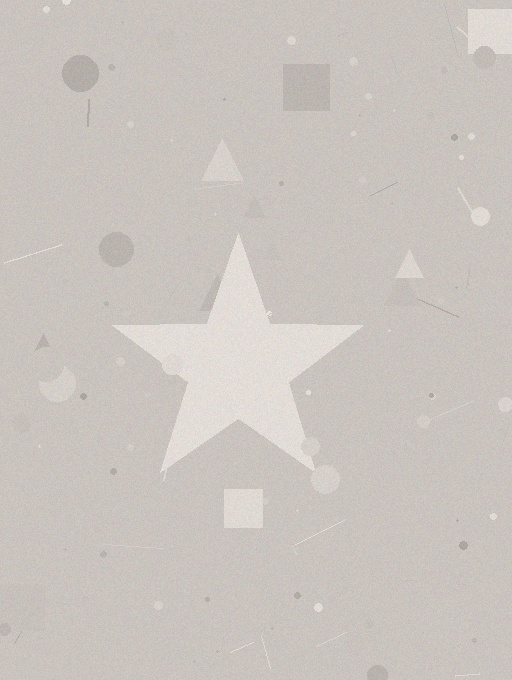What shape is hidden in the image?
A star is hidden in the image.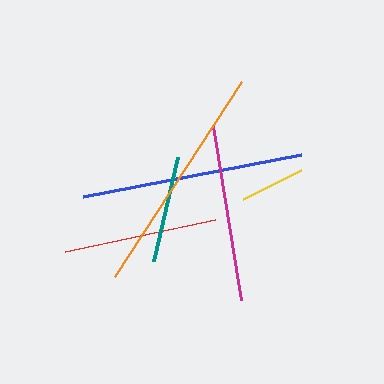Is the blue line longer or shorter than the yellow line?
The blue line is longer than the yellow line.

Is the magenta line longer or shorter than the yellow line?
The magenta line is longer than the yellow line.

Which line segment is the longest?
The orange line is the longest at approximately 233 pixels.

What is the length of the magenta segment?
The magenta segment is approximately 176 pixels long.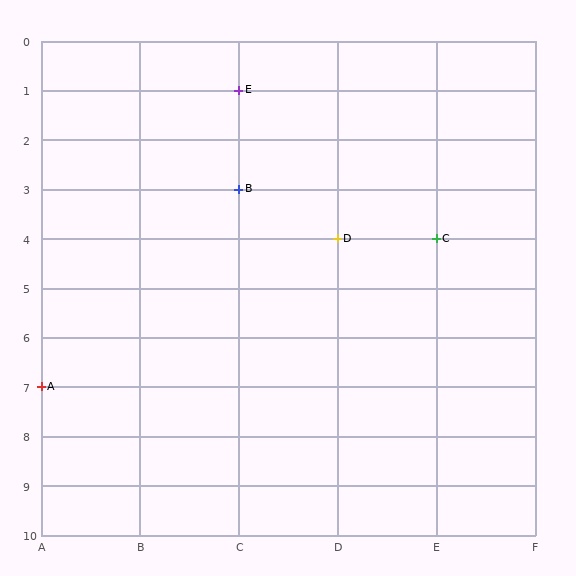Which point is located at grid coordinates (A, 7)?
Point A is at (A, 7).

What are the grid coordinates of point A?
Point A is at grid coordinates (A, 7).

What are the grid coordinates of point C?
Point C is at grid coordinates (E, 4).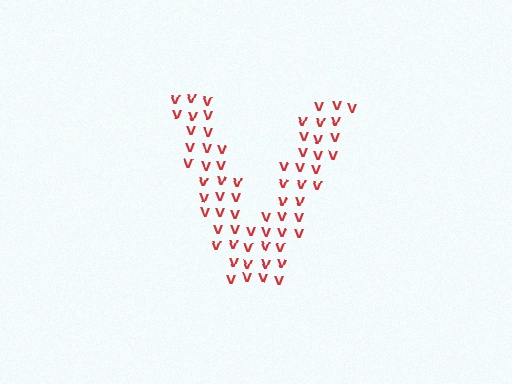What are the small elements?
The small elements are letter V's.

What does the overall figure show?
The overall figure shows the letter V.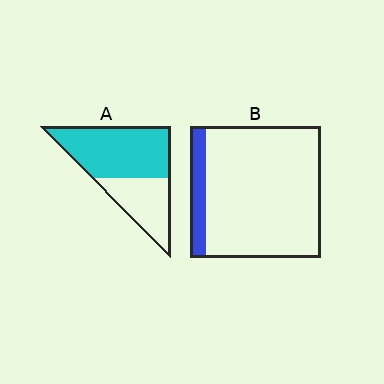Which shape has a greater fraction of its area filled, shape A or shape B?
Shape A.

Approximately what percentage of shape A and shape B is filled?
A is approximately 65% and B is approximately 10%.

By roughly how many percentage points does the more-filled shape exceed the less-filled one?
By roughly 50 percentage points (A over B).